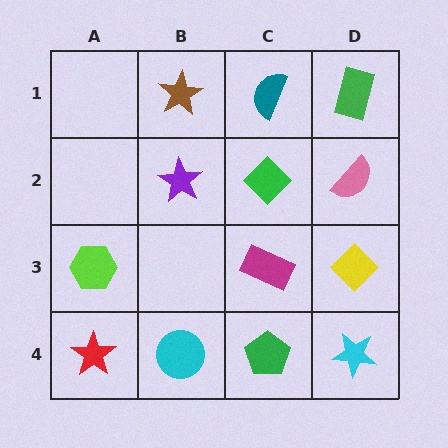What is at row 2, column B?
A purple star.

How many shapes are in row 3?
3 shapes.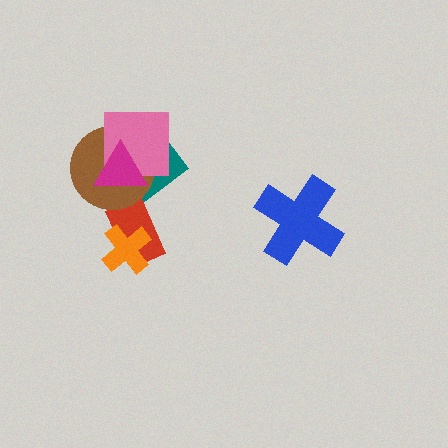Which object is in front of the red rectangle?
The orange cross is in front of the red rectangle.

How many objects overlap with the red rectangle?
2 objects overlap with the red rectangle.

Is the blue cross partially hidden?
No, no other shape covers it.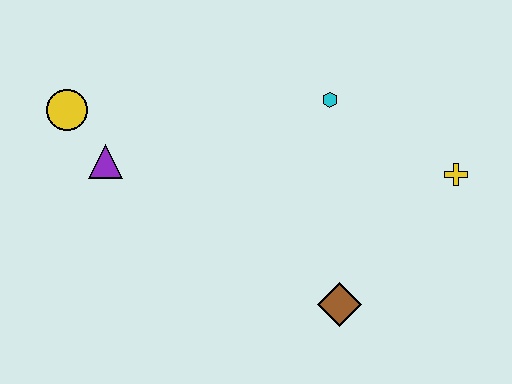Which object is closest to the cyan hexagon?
The yellow cross is closest to the cyan hexagon.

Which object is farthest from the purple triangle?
The yellow cross is farthest from the purple triangle.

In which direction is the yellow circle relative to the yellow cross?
The yellow circle is to the left of the yellow cross.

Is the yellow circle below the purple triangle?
No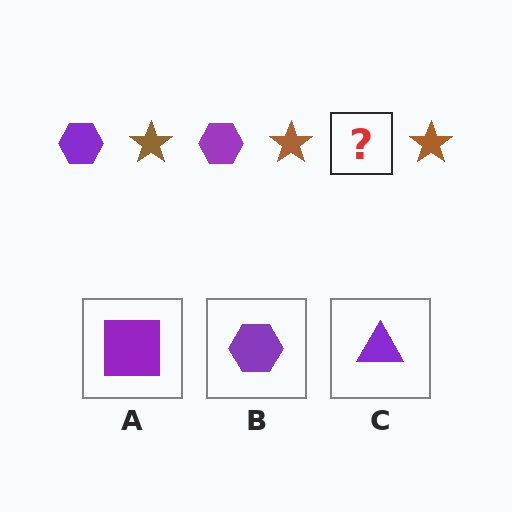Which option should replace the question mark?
Option B.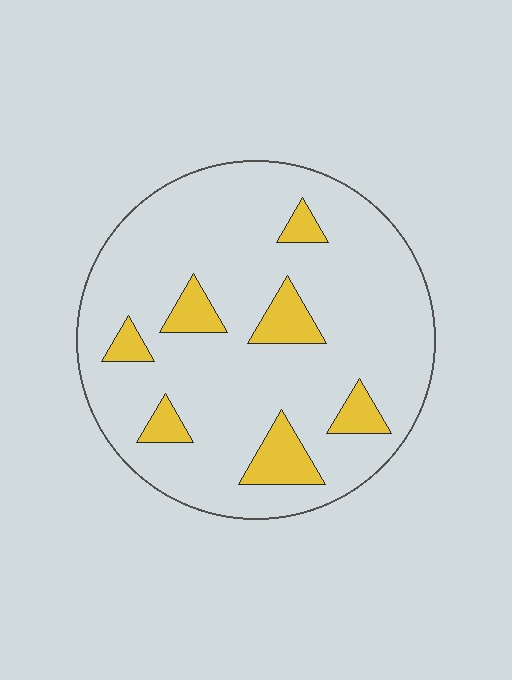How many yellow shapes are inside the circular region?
7.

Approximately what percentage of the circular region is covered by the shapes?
Approximately 15%.